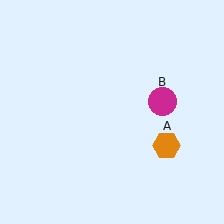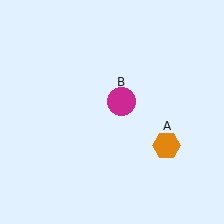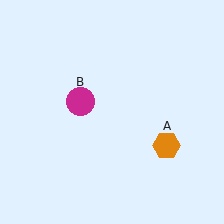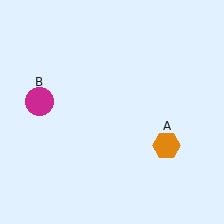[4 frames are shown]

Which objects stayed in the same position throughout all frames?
Orange hexagon (object A) remained stationary.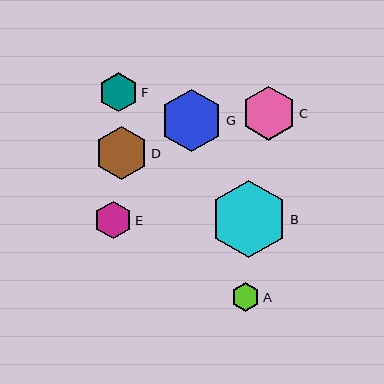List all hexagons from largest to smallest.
From largest to smallest: B, G, C, D, F, E, A.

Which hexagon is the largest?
Hexagon B is the largest with a size of approximately 77 pixels.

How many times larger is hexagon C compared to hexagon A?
Hexagon C is approximately 1.9 times the size of hexagon A.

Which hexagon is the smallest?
Hexagon A is the smallest with a size of approximately 28 pixels.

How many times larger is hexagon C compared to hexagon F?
Hexagon C is approximately 1.4 times the size of hexagon F.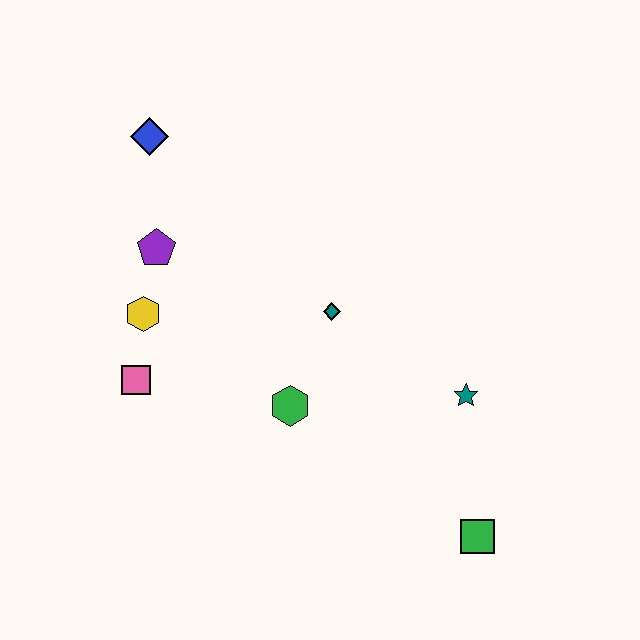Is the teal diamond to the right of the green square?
No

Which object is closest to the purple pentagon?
The yellow hexagon is closest to the purple pentagon.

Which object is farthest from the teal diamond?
The green square is farthest from the teal diamond.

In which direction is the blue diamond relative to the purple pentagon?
The blue diamond is above the purple pentagon.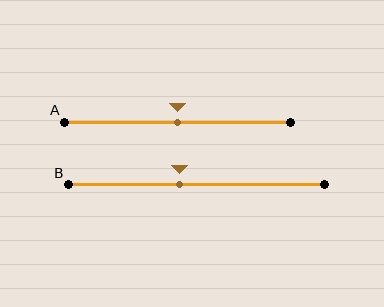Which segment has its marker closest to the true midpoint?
Segment A has its marker closest to the true midpoint.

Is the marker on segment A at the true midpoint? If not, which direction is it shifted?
Yes, the marker on segment A is at the true midpoint.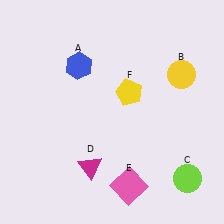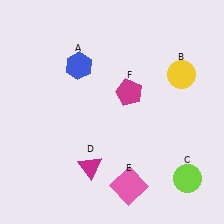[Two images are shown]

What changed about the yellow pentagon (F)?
In Image 1, F is yellow. In Image 2, it changed to magenta.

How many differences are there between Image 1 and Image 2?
There is 1 difference between the two images.